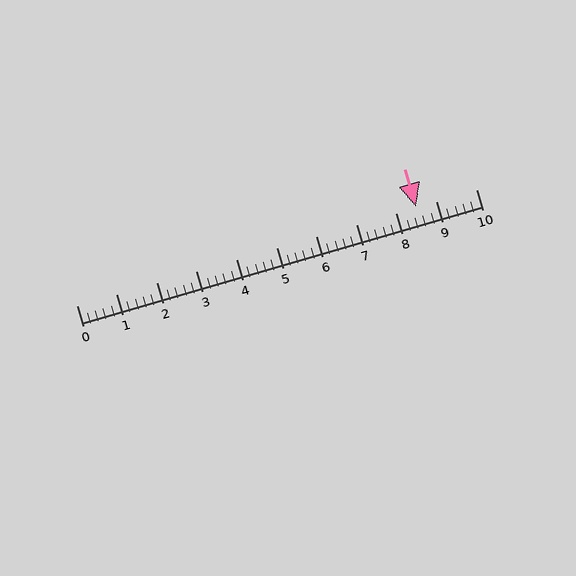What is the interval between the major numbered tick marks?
The major tick marks are spaced 1 units apart.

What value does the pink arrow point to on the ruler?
The pink arrow points to approximately 8.5.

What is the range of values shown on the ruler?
The ruler shows values from 0 to 10.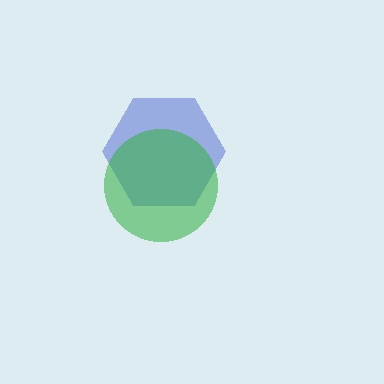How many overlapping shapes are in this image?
There are 2 overlapping shapes in the image.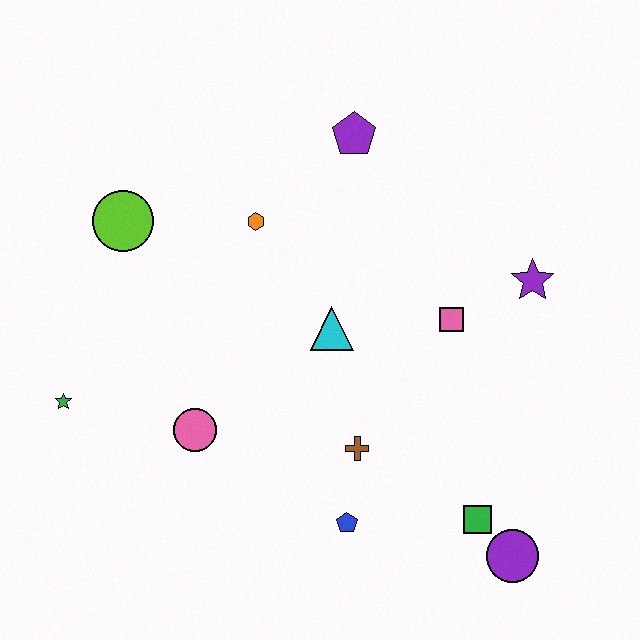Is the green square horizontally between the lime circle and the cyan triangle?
No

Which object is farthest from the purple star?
The green star is farthest from the purple star.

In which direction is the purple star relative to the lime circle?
The purple star is to the right of the lime circle.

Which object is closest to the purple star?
The pink square is closest to the purple star.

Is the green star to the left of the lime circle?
Yes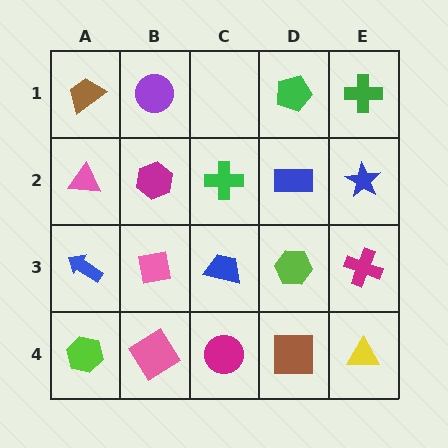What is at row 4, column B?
A pink diamond.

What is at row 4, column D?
A brown square.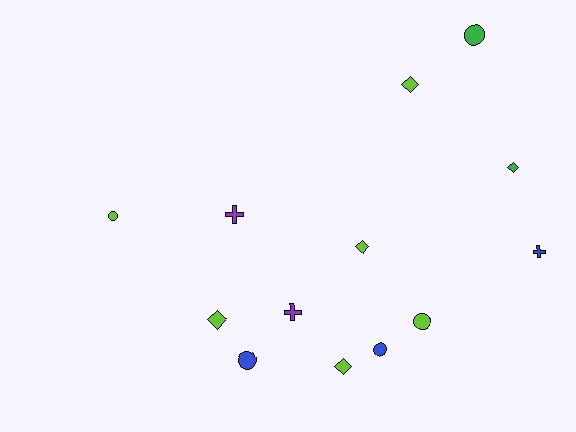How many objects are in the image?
There are 13 objects.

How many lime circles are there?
There are 2 lime circles.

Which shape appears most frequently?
Diamond, with 5 objects.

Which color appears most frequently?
Lime, with 6 objects.